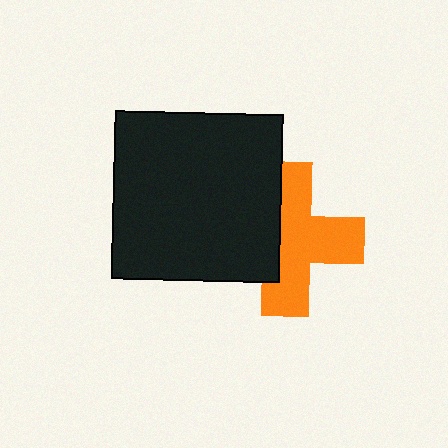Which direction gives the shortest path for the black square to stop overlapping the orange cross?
Moving left gives the shortest separation.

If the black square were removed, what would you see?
You would see the complete orange cross.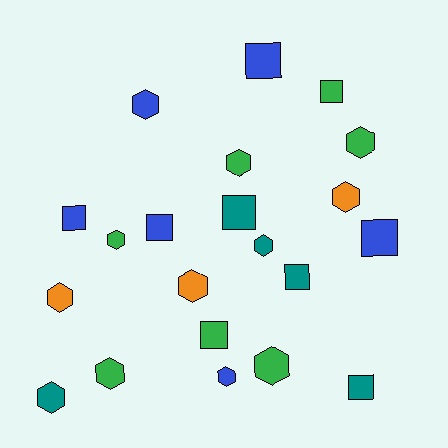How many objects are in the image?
There are 21 objects.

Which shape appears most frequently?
Hexagon, with 12 objects.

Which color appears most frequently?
Green, with 7 objects.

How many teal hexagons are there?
There are 2 teal hexagons.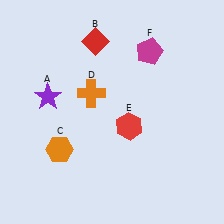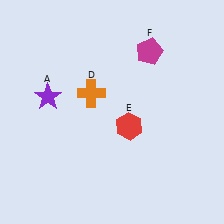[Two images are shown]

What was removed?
The orange hexagon (C), the red diamond (B) were removed in Image 2.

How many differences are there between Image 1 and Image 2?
There are 2 differences between the two images.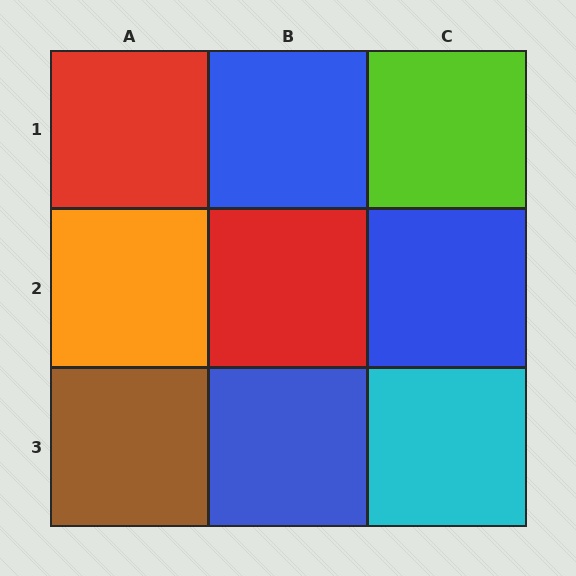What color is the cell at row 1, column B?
Blue.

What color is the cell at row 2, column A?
Orange.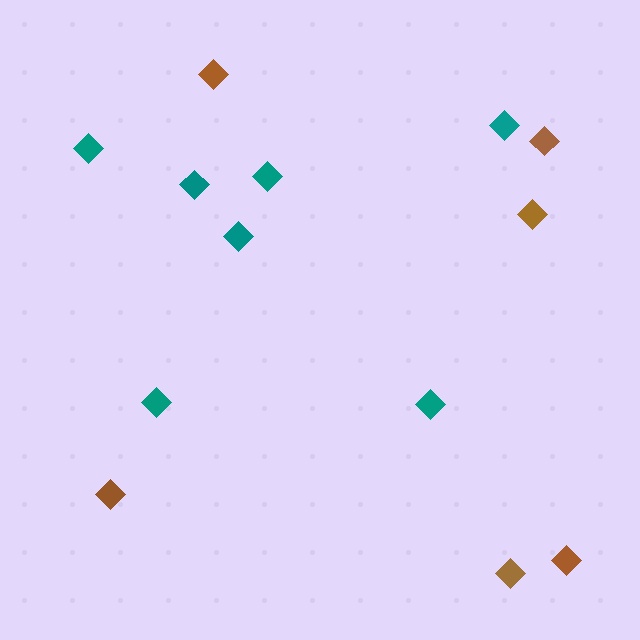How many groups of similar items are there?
There are 2 groups: one group of brown diamonds (6) and one group of teal diamonds (7).